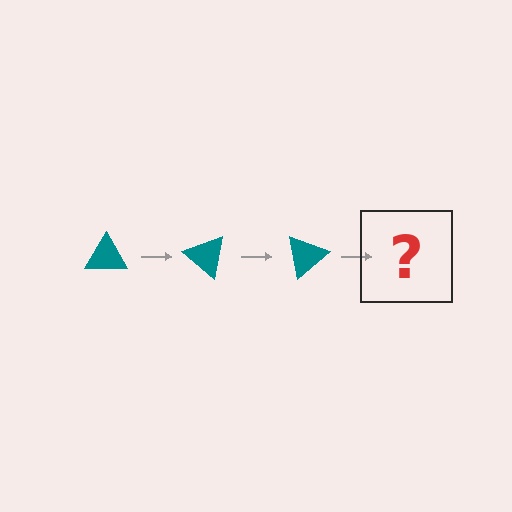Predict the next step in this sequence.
The next step is a teal triangle rotated 120 degrees.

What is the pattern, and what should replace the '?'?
The pattern is that the triangle rotates 40 degrees each step. The '?' should be a teal triangle rotated 120 degrees.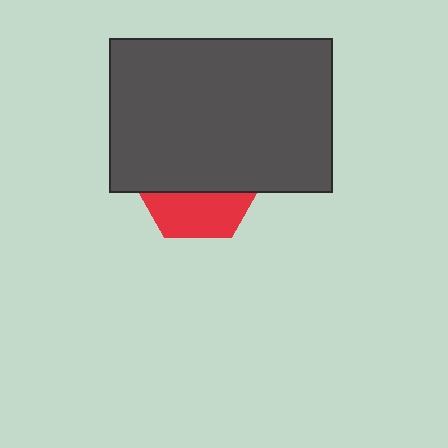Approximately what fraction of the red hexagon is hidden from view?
Roughly 65% of the red hexagon is hidden behind the dark gray rectangle.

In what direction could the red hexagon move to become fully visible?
The red hexagon could move down. That would shift it out from behind the dark gray rectangle entirely.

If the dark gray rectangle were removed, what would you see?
You would see the complete red hexagon.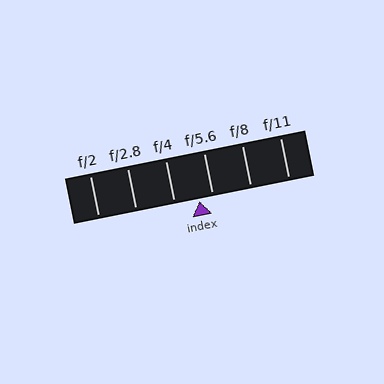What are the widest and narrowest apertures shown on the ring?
The widest aperture shown is f/2 and the narrowest is f/11.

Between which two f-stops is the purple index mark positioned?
The index mark is between f/4 and f/5.6.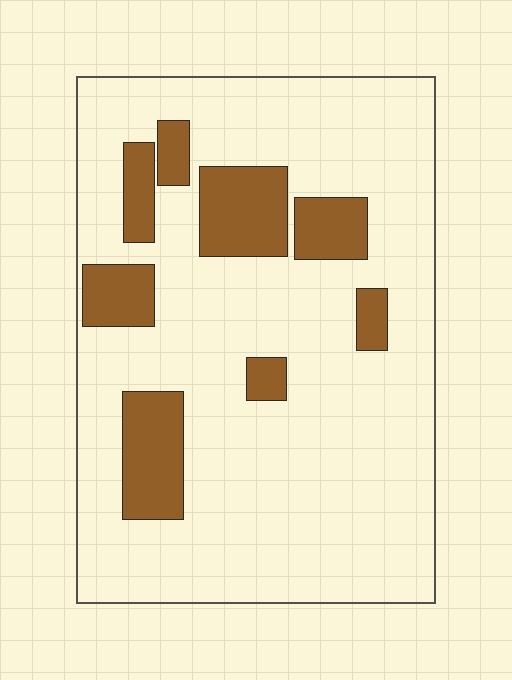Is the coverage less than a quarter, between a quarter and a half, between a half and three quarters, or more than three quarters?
Less than a quarter.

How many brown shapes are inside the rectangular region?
8.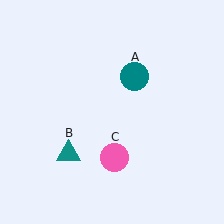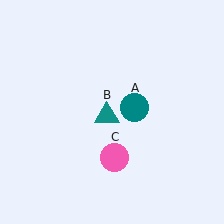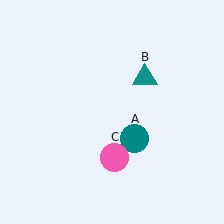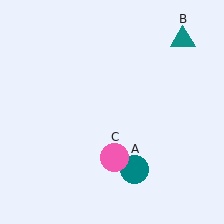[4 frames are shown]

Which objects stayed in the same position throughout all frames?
Pink circle (object C) remained stationary.